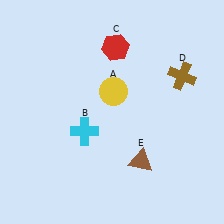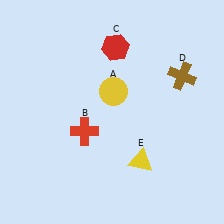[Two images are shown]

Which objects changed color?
B changed from cyan to red. E changed from brown to yellow.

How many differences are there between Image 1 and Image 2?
There are 2 differences between the two images.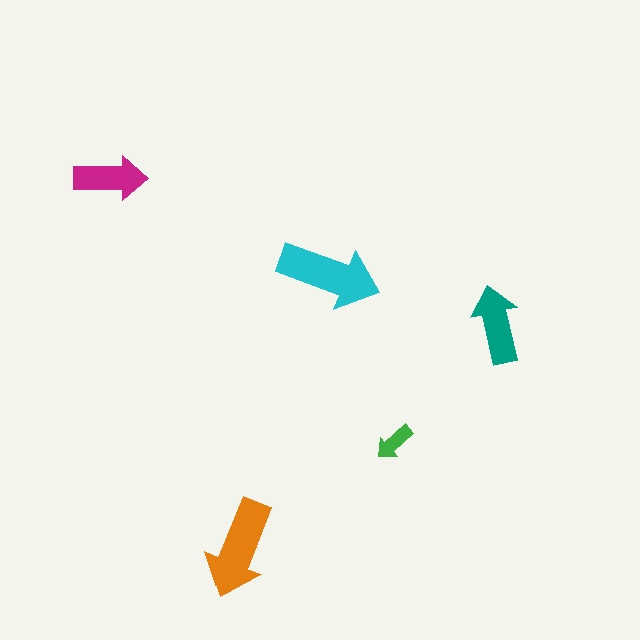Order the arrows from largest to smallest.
the cyan one, the orange one, the teal one, the magenta one, the green one.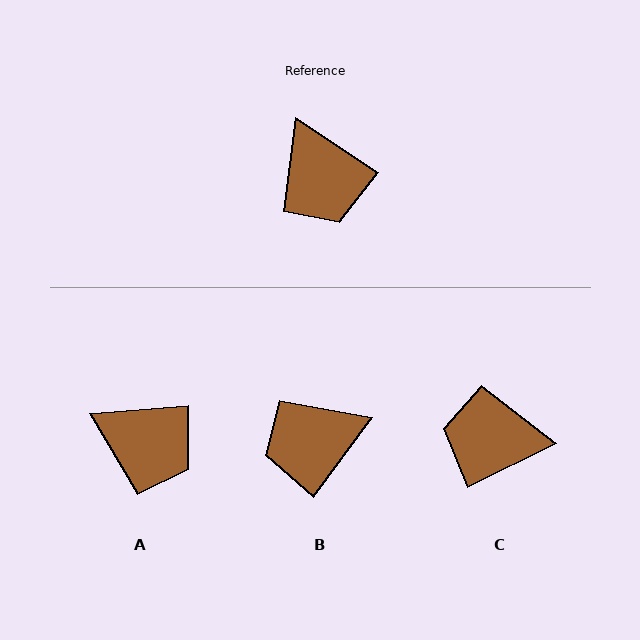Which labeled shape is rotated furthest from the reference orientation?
C, about 120 degrees away.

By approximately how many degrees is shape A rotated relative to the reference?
Approximately 38 degrees counter-clockwise.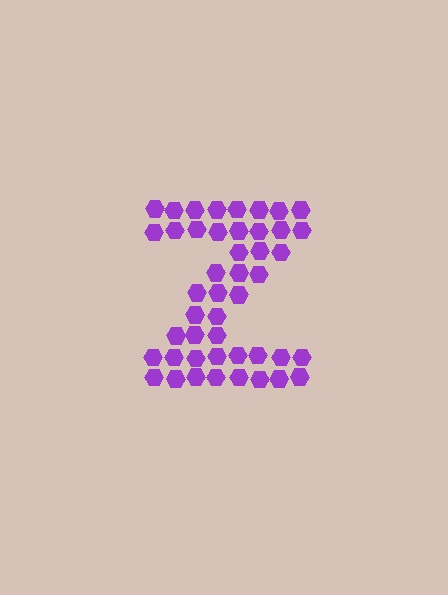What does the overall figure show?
The overall figure shows the letter Z.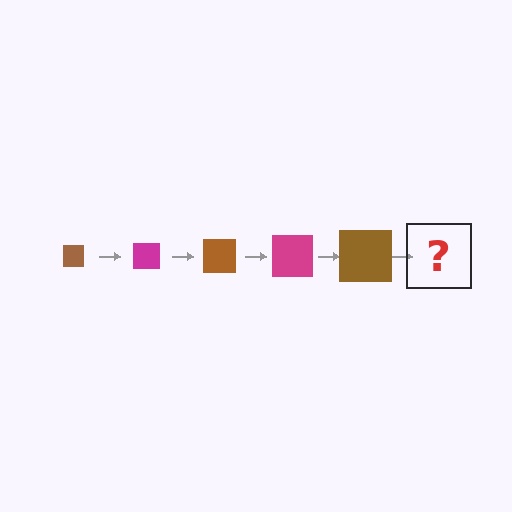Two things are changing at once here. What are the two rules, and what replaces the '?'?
The two rules are that the square grows larger each step and the color cycles through brown and magenta. The '?' should be a magenta square, larger than the previous one.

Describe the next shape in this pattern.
It should be a magenta square, larger than the previous one.